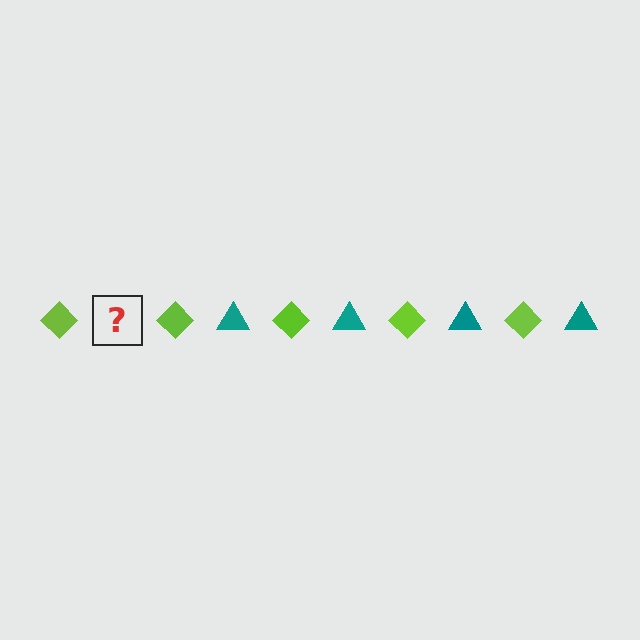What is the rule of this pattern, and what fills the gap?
The rule is that the pattern alternates between lime diamond and teal triangle. The gap should be filled with a teal triangle.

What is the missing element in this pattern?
The missing element is a teal triangle.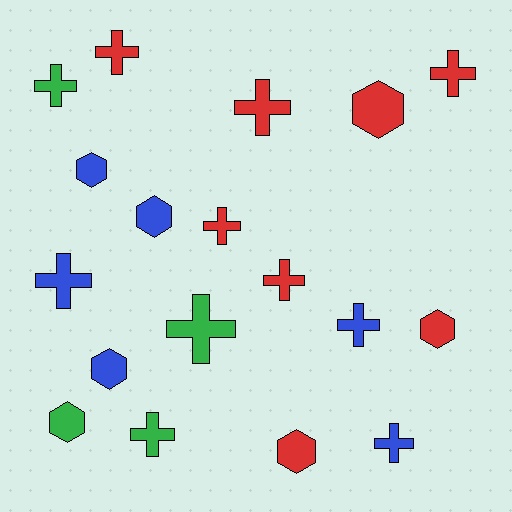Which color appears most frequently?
Red, with 8 objects.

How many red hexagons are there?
There are 3 red hexagons.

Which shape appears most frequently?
Cross, with 11 objects.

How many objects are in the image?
There are 18 objects.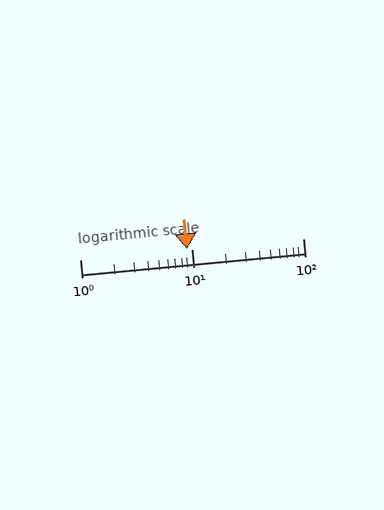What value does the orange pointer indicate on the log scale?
The pointer indicates approximately 9.2.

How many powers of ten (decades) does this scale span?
The scale spans 2 decades, from 1 to 100.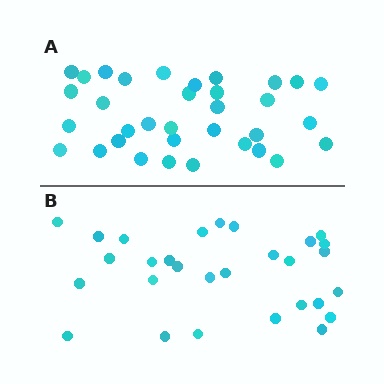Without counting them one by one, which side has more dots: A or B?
Region A (the top region) has more dots.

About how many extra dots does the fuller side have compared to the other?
Region A has about 5 more dots than region B.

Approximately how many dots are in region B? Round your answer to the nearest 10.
About 30 dots. (The exact count is 29, which rounds to 30.)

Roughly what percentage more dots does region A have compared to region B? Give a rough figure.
About 15% more.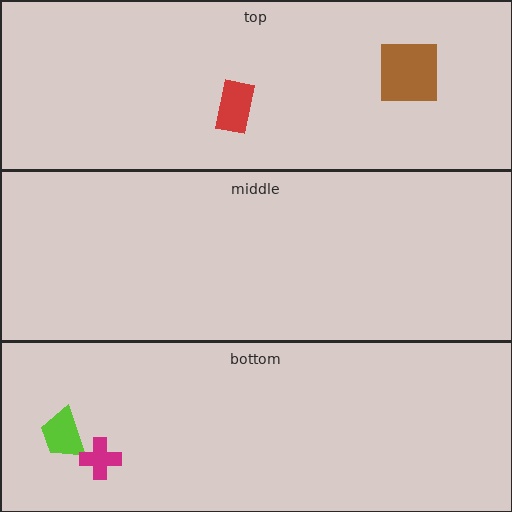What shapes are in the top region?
The red rectangle, the brown square.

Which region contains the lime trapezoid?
The bottom region.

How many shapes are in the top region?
2.